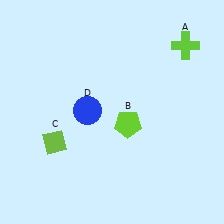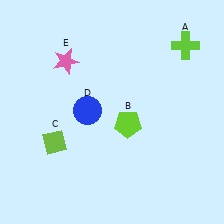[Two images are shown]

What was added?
A pink star (E) was added in Image 2.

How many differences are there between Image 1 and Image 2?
There is 1 difference between the two images.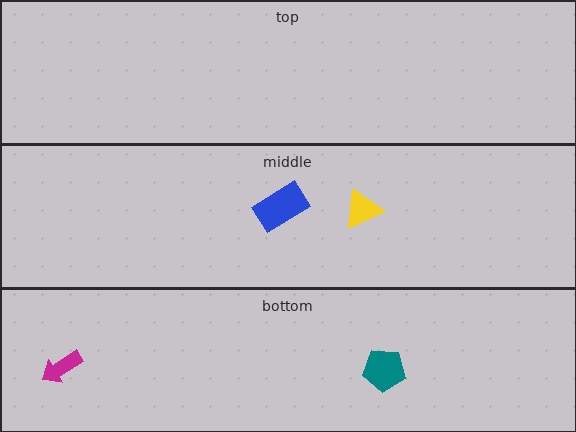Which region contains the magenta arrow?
The bottom region.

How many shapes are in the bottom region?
2.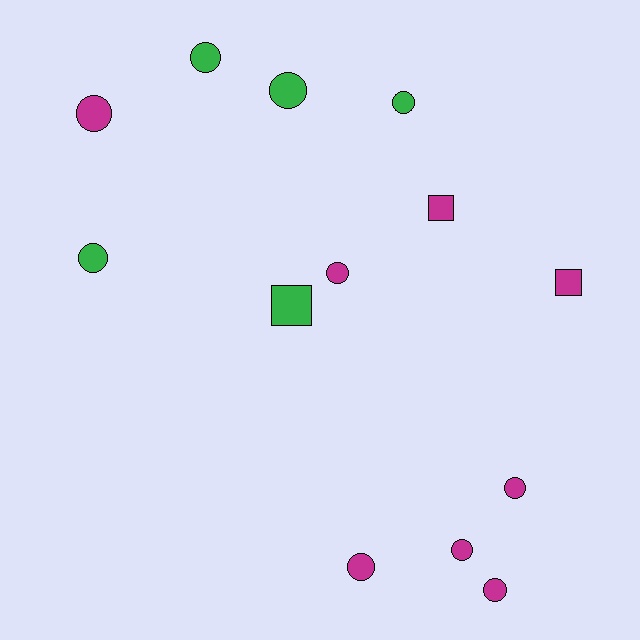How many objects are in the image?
There are 13 objects.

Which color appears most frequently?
Magenta, with 8 objects.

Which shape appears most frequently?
Circle, with 10 objects.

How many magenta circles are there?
There are 6 magenta circles.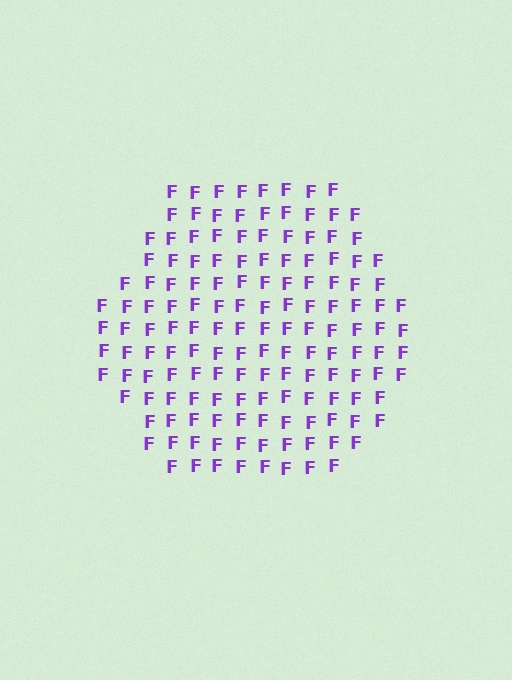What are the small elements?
The small elements are letter F's.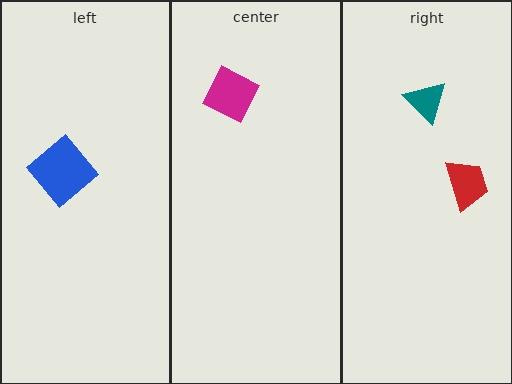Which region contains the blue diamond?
The left region.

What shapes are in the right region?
The teal triangle, the red trapezoid.